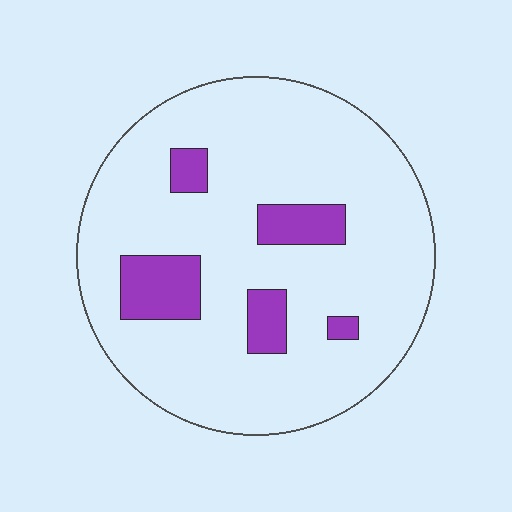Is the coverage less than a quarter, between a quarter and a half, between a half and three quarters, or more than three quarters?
Less than a quarter.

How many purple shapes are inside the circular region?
5.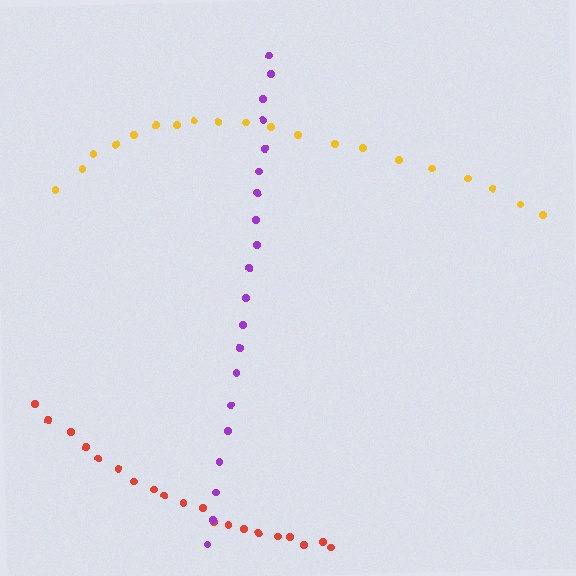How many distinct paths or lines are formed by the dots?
There are 3 distinct paths.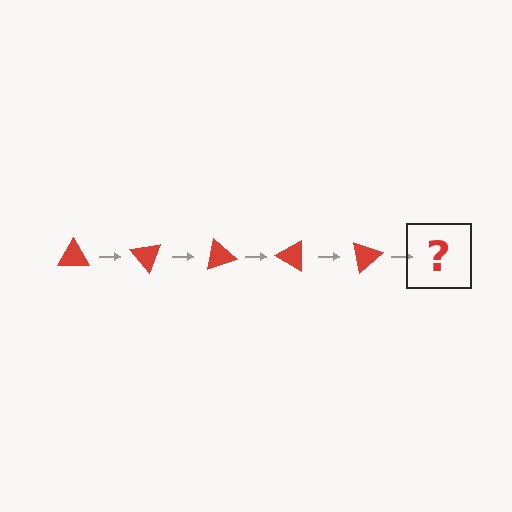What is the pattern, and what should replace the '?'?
The pattern is that the triangle rotates 50 degrees each step. The '?' should be a red triangle rotated 250 degrees.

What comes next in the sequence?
The next element should be a red triangle rotated 250 degrees.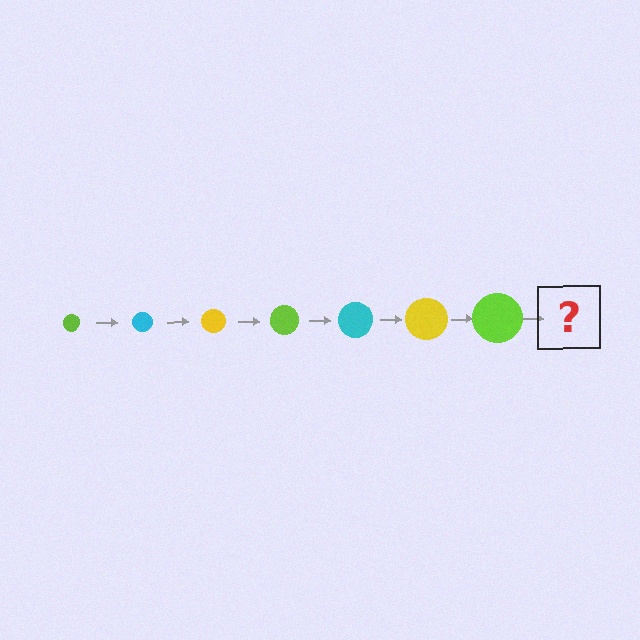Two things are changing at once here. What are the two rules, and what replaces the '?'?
The two rules are that the circle grows larger each step and the color cycles through lime, cyan, and yellow. The '?' should be a cyan circle, larger than the previous one.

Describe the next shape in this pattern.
It should be a cyan circle, larger than the previous one.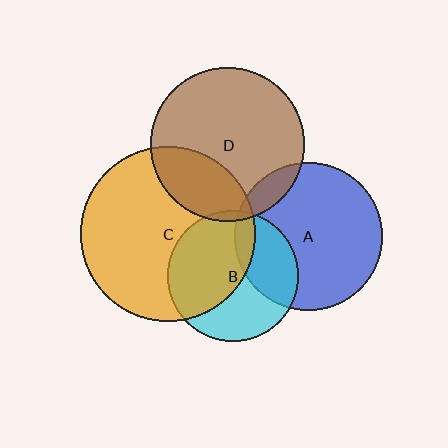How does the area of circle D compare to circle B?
Approximately 1.4 times.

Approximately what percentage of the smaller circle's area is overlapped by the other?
Approximately 25%.